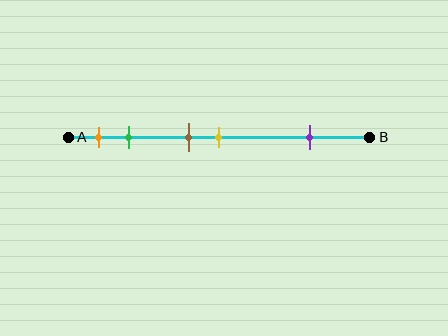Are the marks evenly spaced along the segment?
No, the marks are not evenly spaced.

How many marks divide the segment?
There are 5 marks dividing the segment.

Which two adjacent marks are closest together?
The brown and yellow marks are the closest adjacent pair.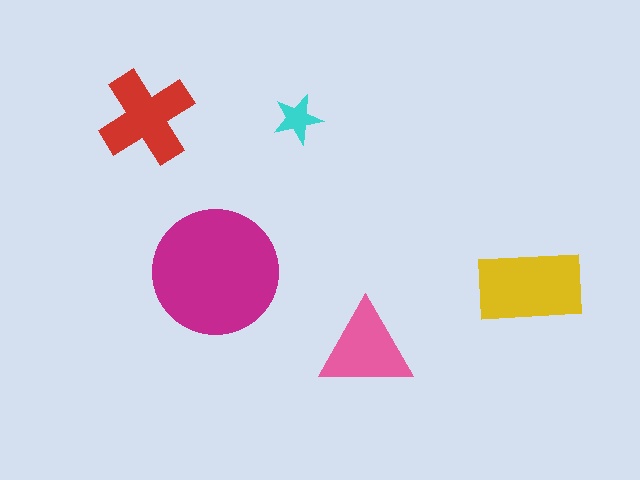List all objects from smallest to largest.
The cyan star, the pink triangle, the red cross, the yellow rectangle, the magenta circle.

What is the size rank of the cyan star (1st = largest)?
5th.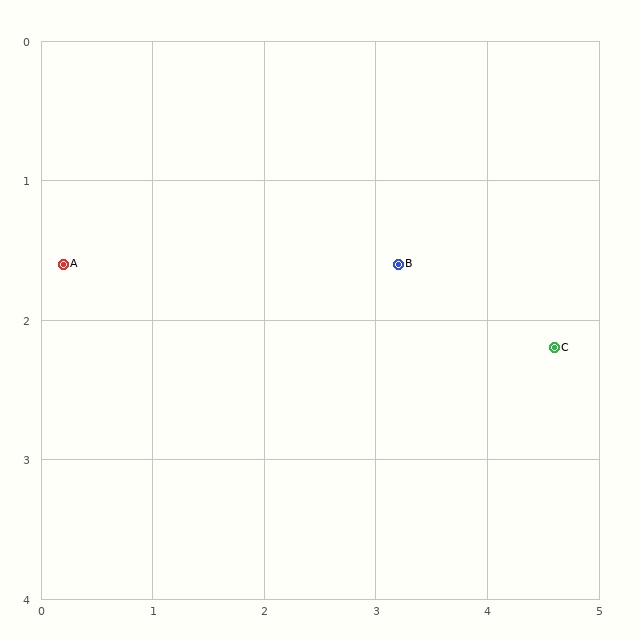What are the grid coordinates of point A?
Point A is at approximately (0.2, 1.6).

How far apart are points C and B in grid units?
Points C and B are about 1.5 grid units apart.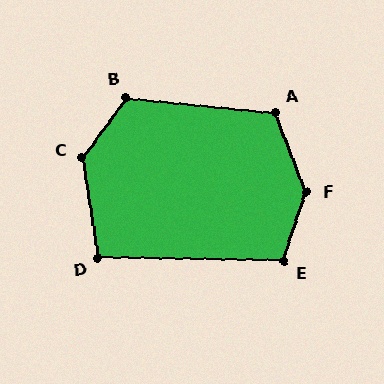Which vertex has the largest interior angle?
F, at approximately 140 degrees.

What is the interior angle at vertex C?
Approximately 135 degrees (obtuse).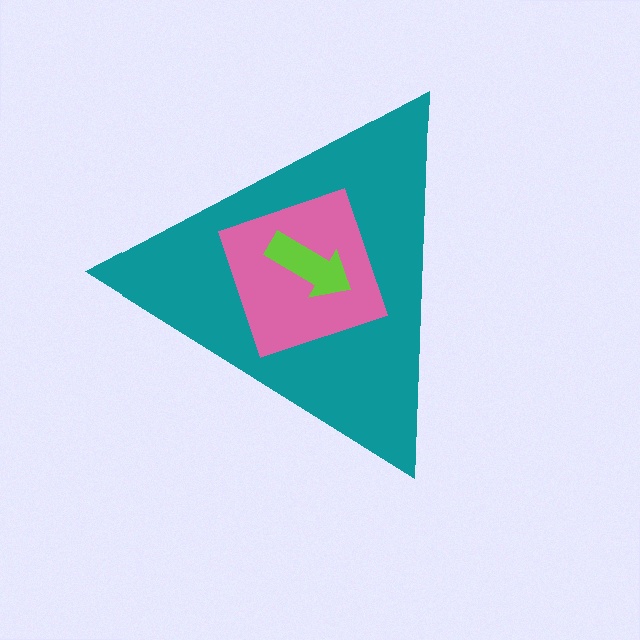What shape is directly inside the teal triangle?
The pink diamond.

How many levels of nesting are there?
3.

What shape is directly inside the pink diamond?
The lime arrow.